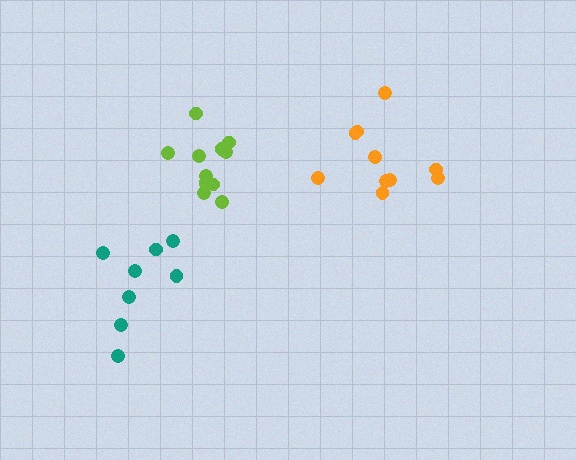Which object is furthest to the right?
The orange cluster is rightmost.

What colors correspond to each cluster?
The clusters are colored: lime, orange, teal.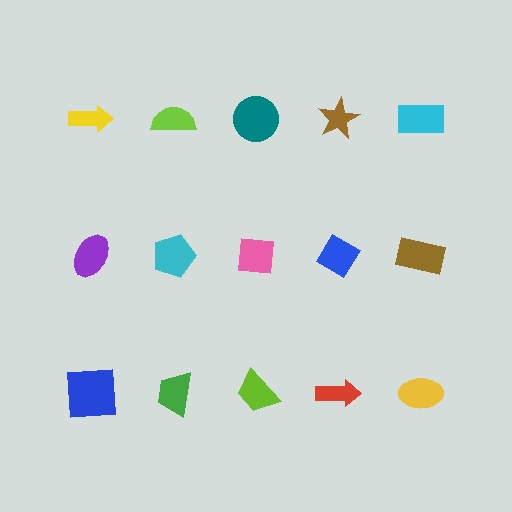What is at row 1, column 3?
A teal circle.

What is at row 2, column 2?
A cyan pentagon.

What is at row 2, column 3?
A pink square.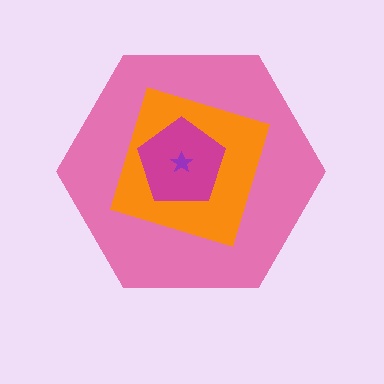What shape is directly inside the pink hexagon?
The orange diamond.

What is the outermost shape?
The pink hexagon.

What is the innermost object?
The purple star.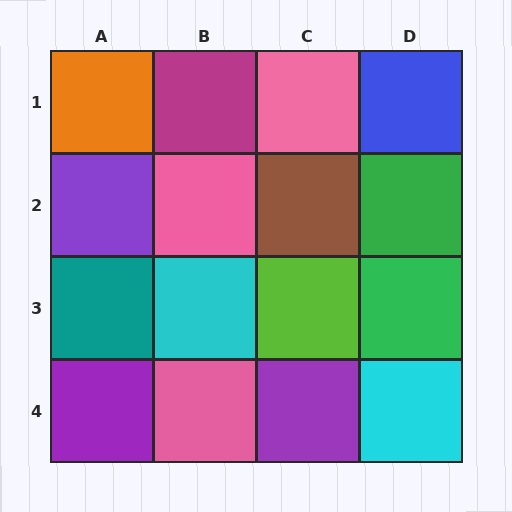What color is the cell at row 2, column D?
Green.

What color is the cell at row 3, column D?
Green.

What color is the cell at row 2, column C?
Brown.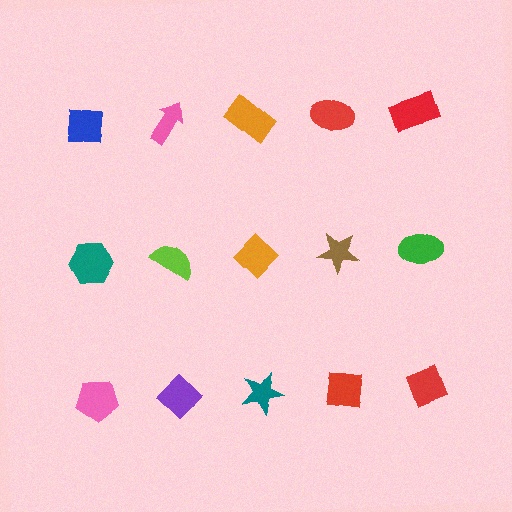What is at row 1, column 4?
A red ellipse.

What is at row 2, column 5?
A green ellipse.